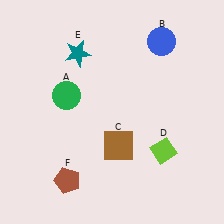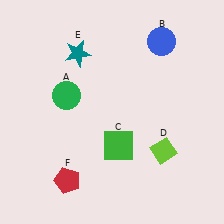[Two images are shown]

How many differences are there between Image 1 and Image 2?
There are 2 differences between the two images.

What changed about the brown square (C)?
In Image 1, C is brown. In Image 2, it changed to green.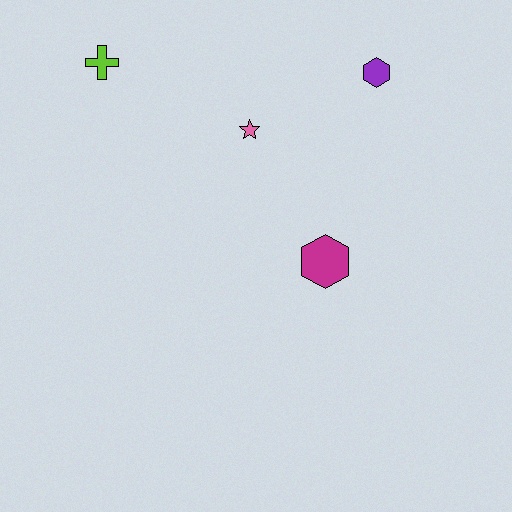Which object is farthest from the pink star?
The lime cross is farthest from the pink star.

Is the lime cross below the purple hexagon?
No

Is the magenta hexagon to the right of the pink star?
Yes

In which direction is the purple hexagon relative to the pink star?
The purple hexagon is to the right of the pink star.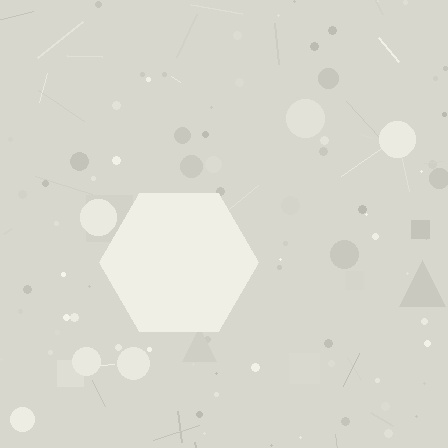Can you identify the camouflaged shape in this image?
The camouflaged shape is a hexagon.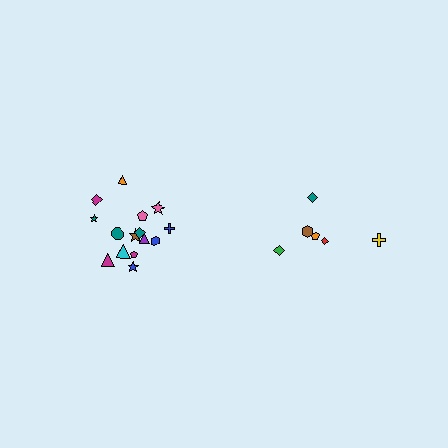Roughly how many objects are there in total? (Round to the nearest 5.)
Roughly 20 objects in total.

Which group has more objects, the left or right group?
The left group.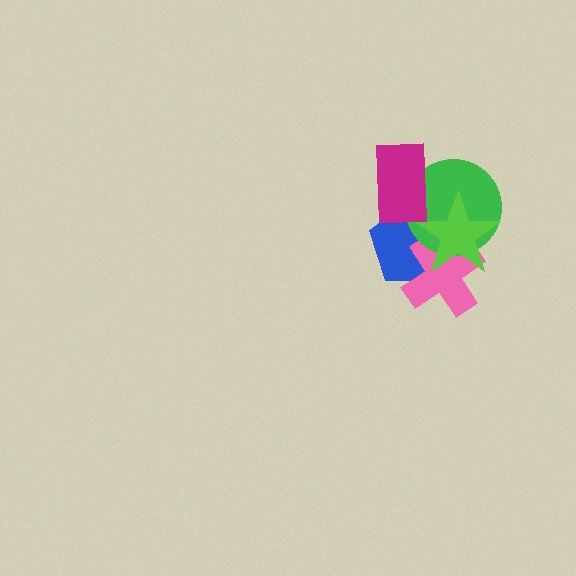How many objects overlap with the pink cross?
3 objects overlap with the pink cross.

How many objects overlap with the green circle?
4 objects overlap with the green circle.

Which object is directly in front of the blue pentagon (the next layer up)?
The pink cross is directly in front of the blue pentagon.